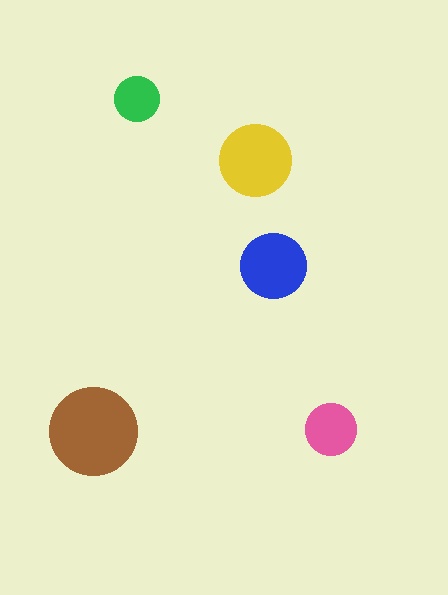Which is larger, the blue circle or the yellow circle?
The yellow one.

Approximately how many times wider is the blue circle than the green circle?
About 1.5 times wider.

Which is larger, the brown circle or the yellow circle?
The brown one.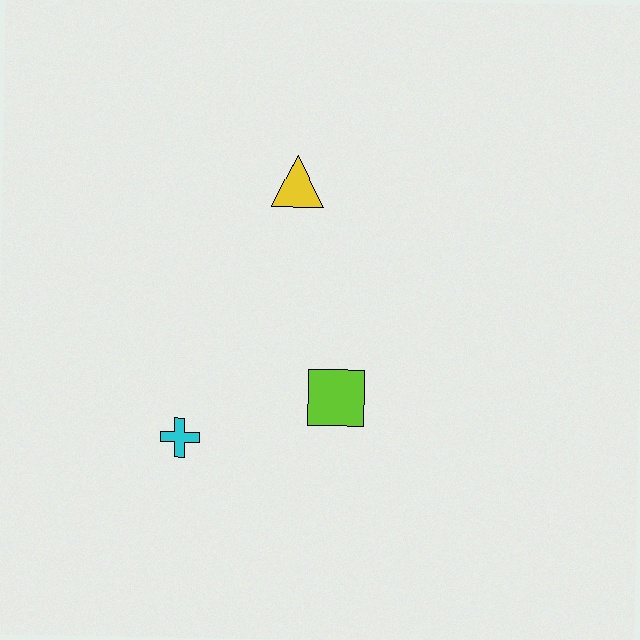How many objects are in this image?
There are 3 objects.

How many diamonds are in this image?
There are no diamonds.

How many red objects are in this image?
There are no red objects.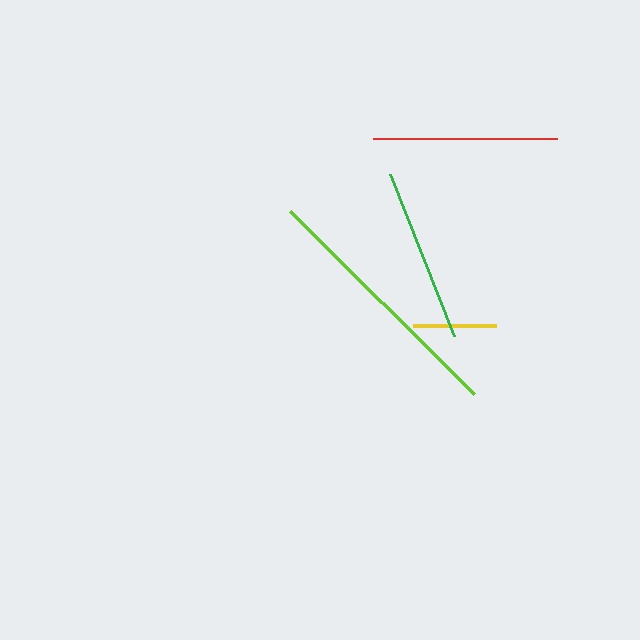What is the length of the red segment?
The red segment is approximately 184 pixels long.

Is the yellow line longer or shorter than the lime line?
The lime line is longer than the yellow line.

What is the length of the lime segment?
The lime segment is approximately 260 pixels long.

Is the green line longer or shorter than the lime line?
The lime line is longer than the green line.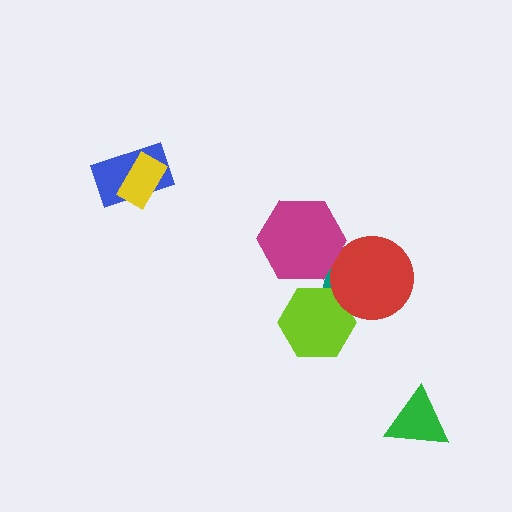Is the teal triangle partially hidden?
Yes, it is partially covered by another shape.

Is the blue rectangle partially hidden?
Yes, it is partially covered by another shape.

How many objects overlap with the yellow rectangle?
1 object overlaps with the yellow rectangle.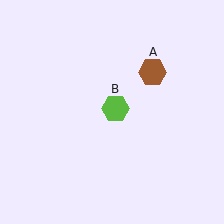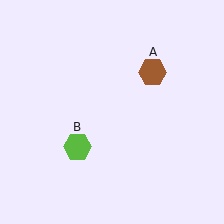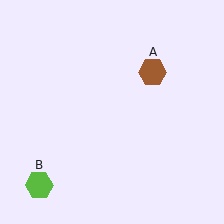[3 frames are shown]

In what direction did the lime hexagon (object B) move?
The lime hexagon (object B) moved down and to the left.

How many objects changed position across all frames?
1 object changed position: lime hexagon (object B).